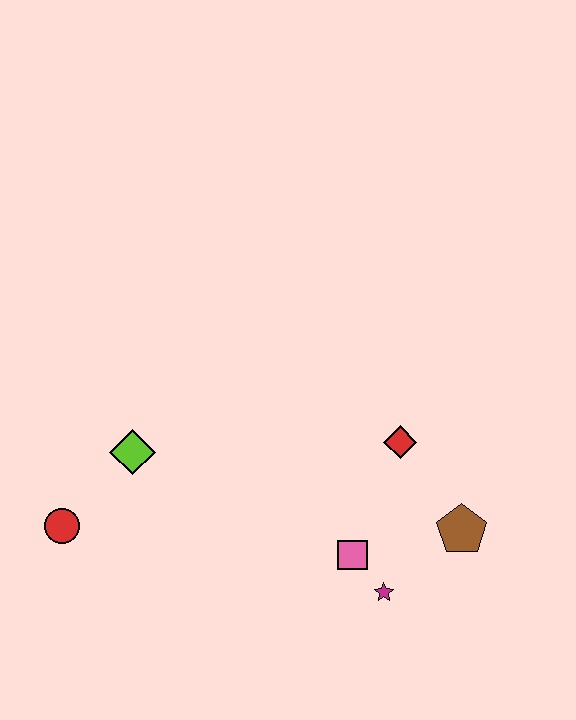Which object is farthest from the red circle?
The brown pentagon is farthest from the red circle.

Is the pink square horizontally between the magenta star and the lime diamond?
Yes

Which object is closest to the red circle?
The lime diamond is closest to the red circle.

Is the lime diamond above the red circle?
Yes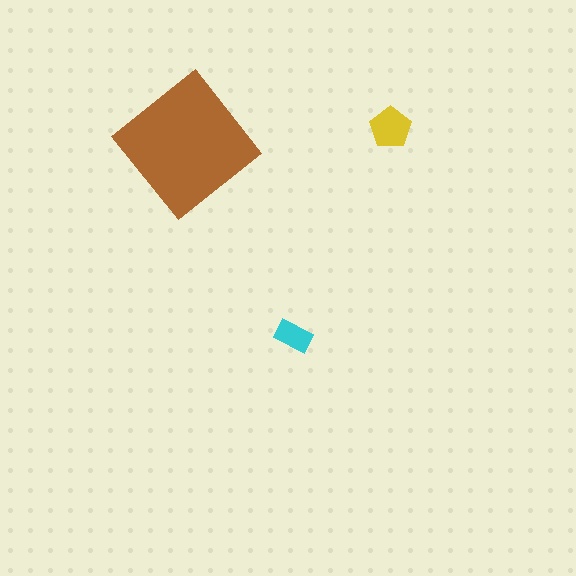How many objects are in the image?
There are 3 objects in the image.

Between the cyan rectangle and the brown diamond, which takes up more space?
The brown diamond.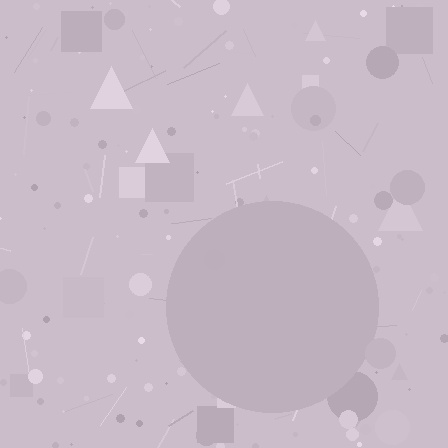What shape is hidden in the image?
A circle is hidden in the image.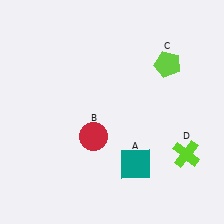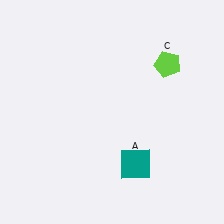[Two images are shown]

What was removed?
The red circle (B), the lime cross (D) were removed in Image 2.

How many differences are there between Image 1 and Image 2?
There are 2 differences between the two images.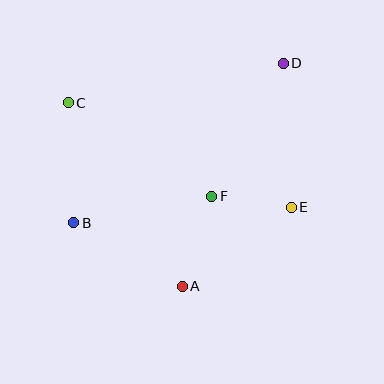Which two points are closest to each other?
Points E and F are closest to each other.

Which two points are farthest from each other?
Points B and D are farthest from each other.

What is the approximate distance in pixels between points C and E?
The distance between C and E is approximately 246 pixels.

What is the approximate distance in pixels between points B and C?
The distance between B and C is approximately 120 pixels.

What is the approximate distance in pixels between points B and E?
The distance between B and E is approximately 218 pixels.